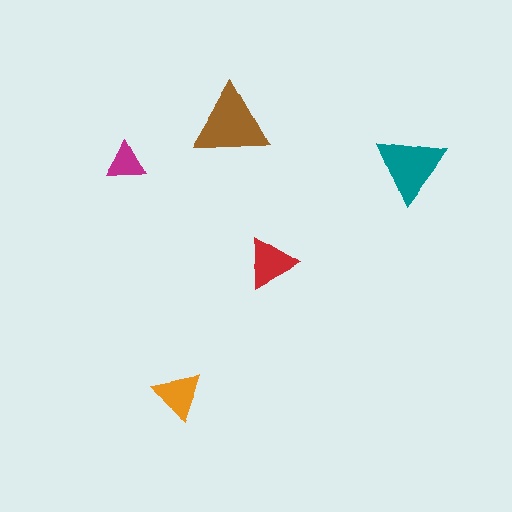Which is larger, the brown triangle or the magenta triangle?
The brown one.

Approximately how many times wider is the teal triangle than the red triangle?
About 1.5 times wider.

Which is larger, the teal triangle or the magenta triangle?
The teal one.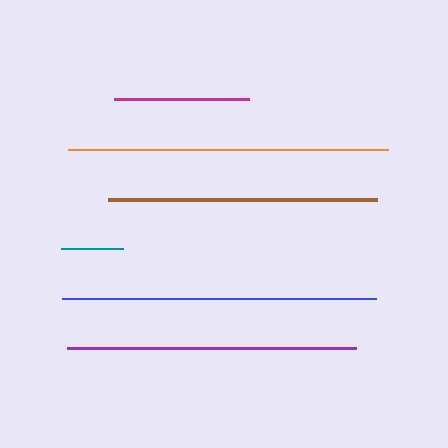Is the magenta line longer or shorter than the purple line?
The purple line is longer than the magenta line.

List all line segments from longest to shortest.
From longest to shortest: orange, blue, purple, brown, magenta, teal.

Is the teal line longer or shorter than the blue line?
The blue line is longer than the teal line.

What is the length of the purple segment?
The purple segment is approximately 289 pixels long.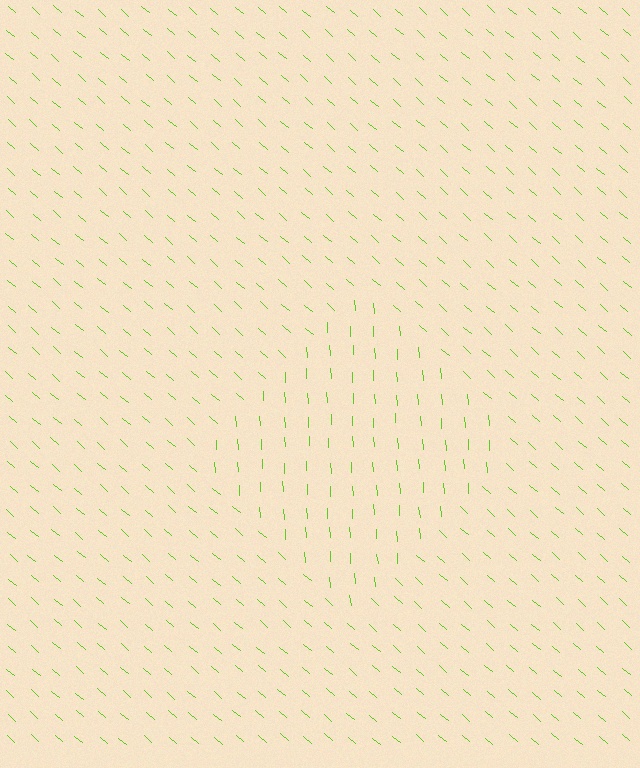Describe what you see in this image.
The image is filled with small lime line segments. A diamond region in the image has lines oriented differently from the surrounding lines, creating a visible texture boundary.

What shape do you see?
I see a diamond.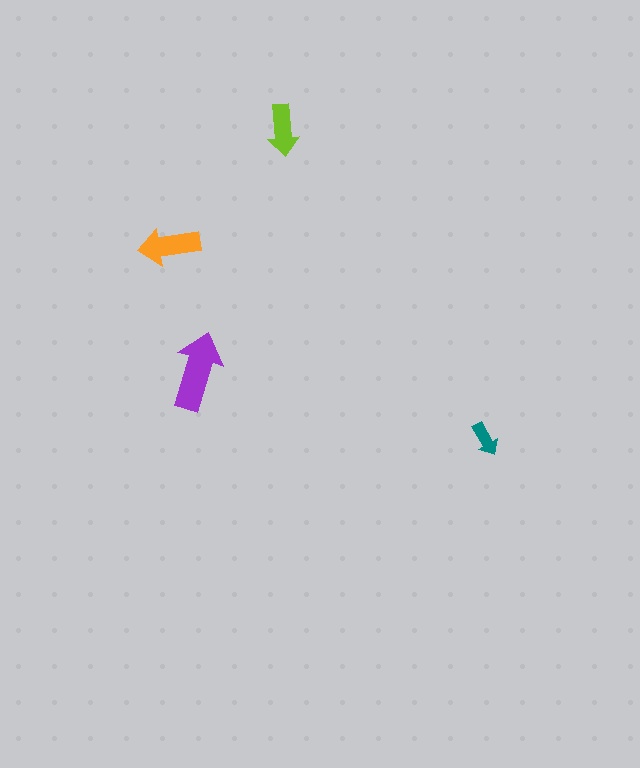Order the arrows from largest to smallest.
the purple one, the orange one, the lime one, the teal one.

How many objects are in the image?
There are 4 objects in the image.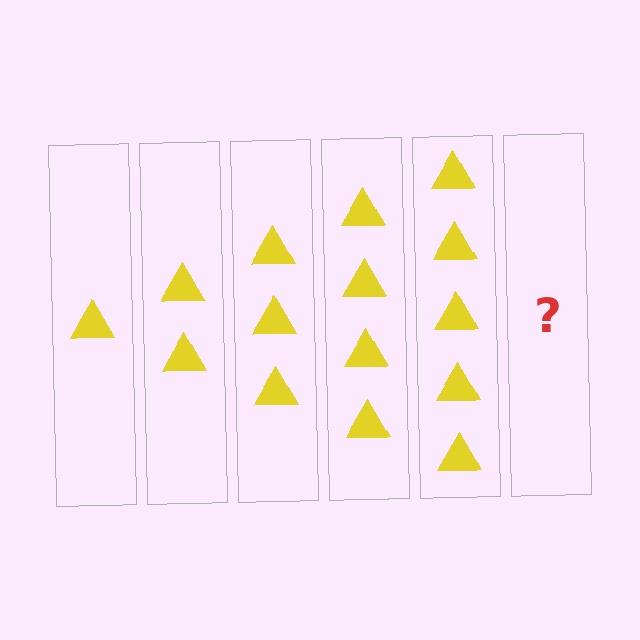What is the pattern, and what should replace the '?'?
The pattern is that each step adds one more triangle. The '?' should be 6 triangles.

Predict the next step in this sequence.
The next step is 6 triangles.